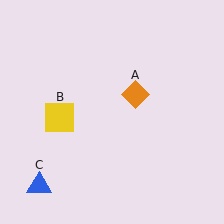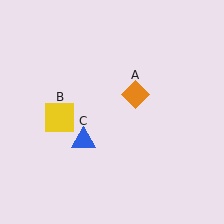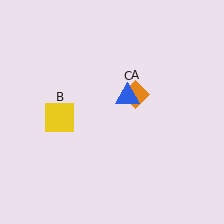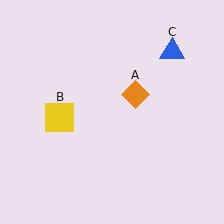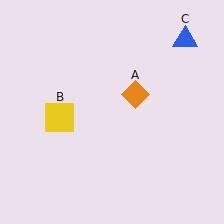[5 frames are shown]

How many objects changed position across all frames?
1 object changed position: blue triangle (object C).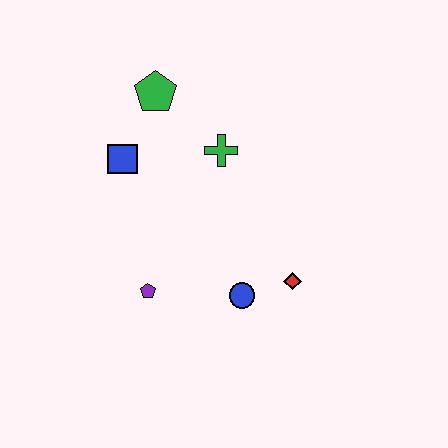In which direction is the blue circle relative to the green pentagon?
The blue circle is below the green pentagon.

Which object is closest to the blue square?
The green pentagon is closest to the blue square.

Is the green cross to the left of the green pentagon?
No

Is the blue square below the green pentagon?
Yes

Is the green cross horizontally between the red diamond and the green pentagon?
Yes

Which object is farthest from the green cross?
The purple pentagon is farthest from the green cross.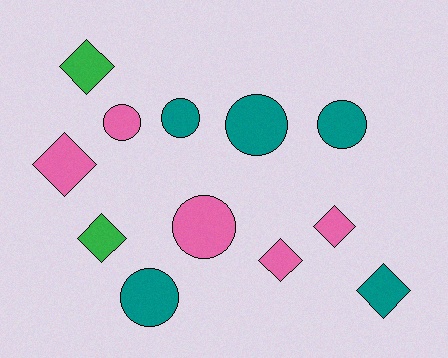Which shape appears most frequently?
Circle, with 6 objects.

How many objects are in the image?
There are 12 objects.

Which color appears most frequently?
Teal, with 5 objects.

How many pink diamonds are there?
There are 3 pink diamonds.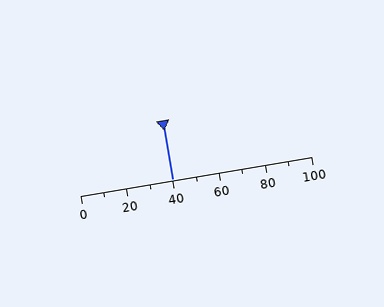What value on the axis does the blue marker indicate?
The marker indicates approximately 40.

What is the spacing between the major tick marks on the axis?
The major ticks are spaced 20 apart.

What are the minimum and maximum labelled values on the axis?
The axis runs from 0 to 100.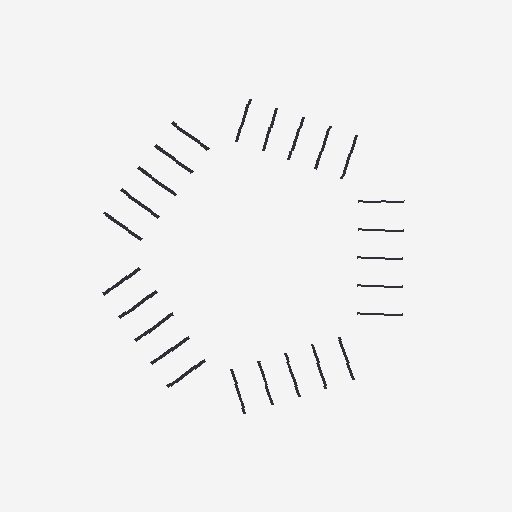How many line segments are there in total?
25 — 5 along each of the 5 edges.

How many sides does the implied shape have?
5 sides — the line-ends trace a pentagon.